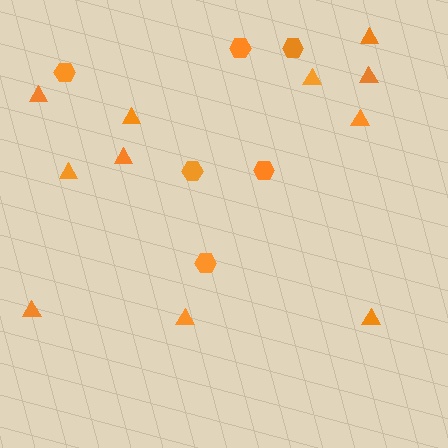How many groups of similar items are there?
There are 2 groups: one group of hexagons (6) and one group of triangles (11).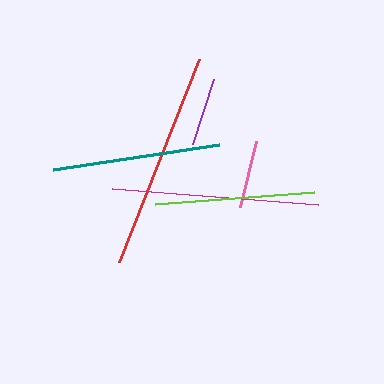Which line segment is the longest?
The red line is the longest at approximately 218 pixels.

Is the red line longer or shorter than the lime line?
The red line is longer than the lime line.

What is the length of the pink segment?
The pink segment is approximately 68 pixels long.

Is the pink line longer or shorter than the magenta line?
The magenta line is longer than the pink line.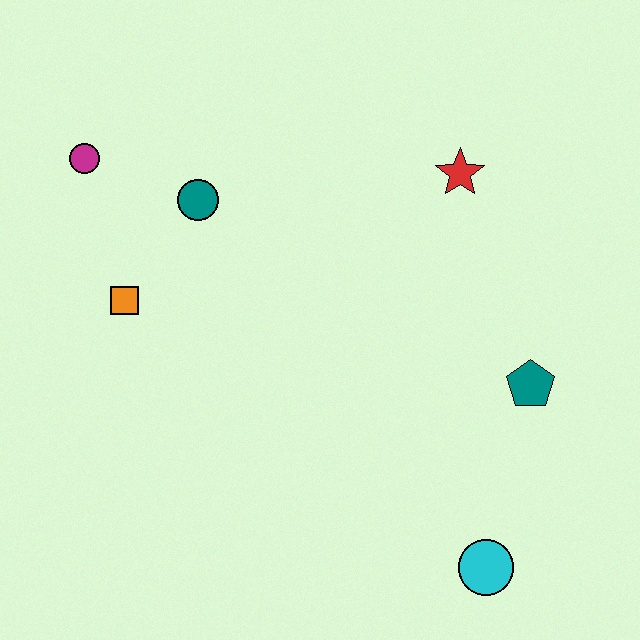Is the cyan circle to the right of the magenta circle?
Yes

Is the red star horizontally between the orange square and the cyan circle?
Yes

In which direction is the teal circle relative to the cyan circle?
The teal circle is above the cyan circle.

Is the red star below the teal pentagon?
No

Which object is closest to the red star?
The teal pentagon is closest to the red star.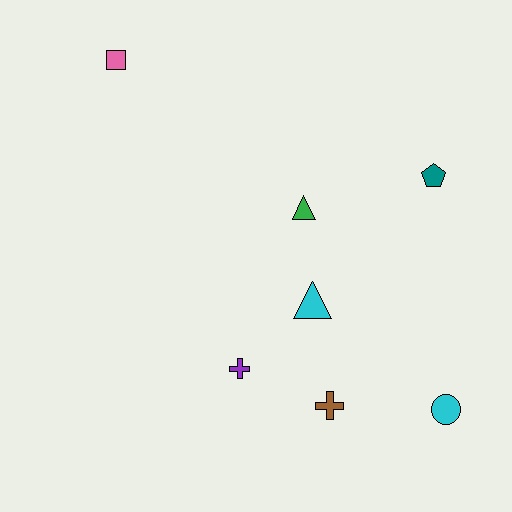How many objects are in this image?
There are 7 objects.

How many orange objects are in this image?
There are no orange objects.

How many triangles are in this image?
There are 2 triangles.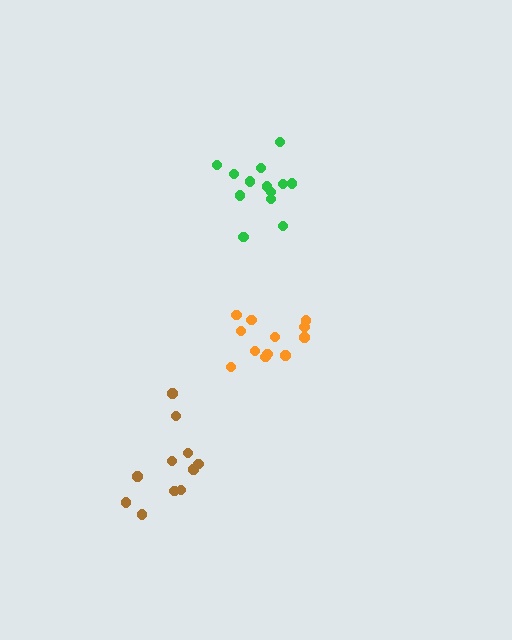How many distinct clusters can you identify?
There are 3 distinct clusters.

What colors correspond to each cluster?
The clusters are colored: green, orange, brown.